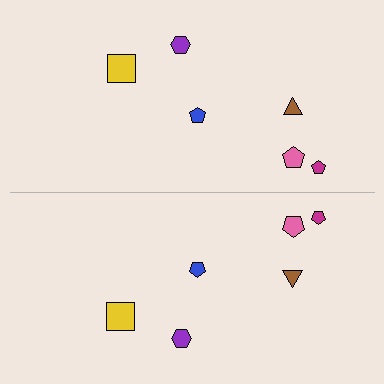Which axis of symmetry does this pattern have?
The pattern has a horizontal axis of symmetry running through the center of the image.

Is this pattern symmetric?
Yes, this pattern has bilateral (reflection) symmetry.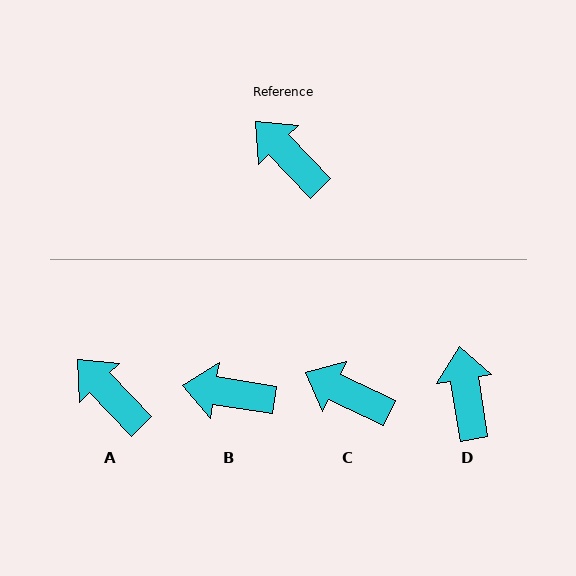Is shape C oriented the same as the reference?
No, it is off by about 21 degrees.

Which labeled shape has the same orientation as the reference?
A.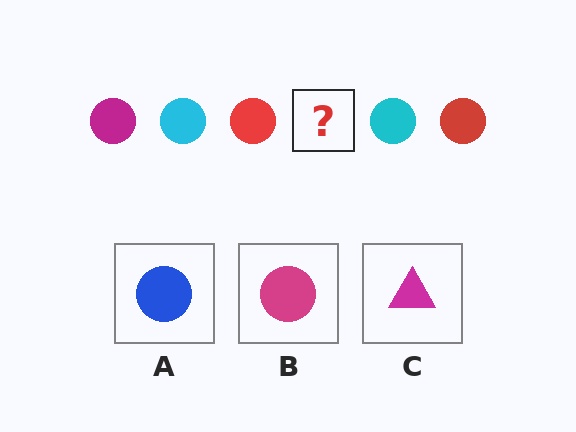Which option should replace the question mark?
Option B.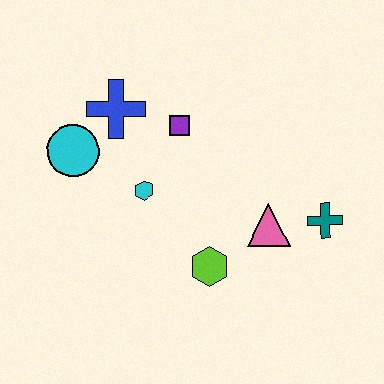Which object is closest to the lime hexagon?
The pink triangle is closest to the lime hexagon.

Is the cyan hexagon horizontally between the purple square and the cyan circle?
Yes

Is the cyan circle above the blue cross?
No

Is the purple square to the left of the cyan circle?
No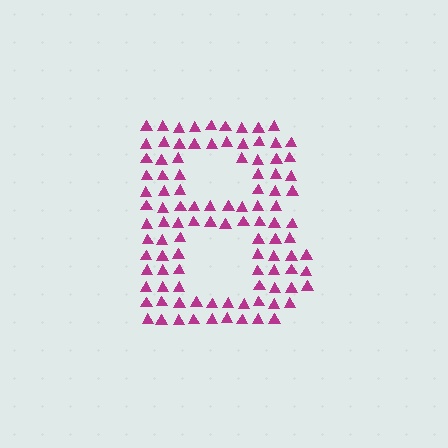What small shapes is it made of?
It is made of small triangles.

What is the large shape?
The large shape is the letter B.